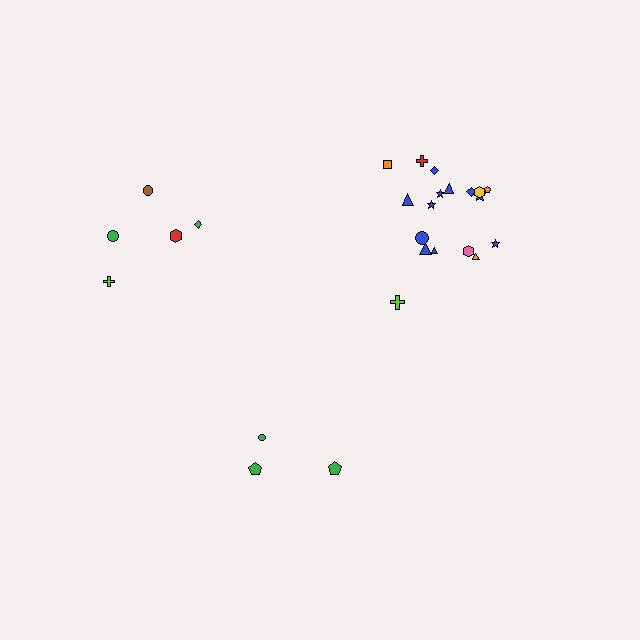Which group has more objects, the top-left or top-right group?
The top-right group.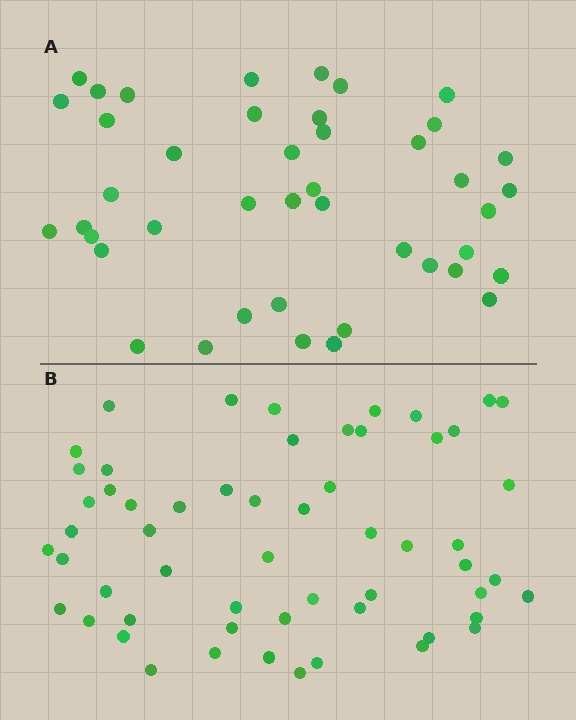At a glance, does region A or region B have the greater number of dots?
Region B (the bottom region) has more dots.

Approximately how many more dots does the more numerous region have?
Region B has approximately 15 more dots than region A.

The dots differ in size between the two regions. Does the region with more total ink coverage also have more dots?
No. Region A has more total ink coverage because its dots are larger, but region B actually contains more individual dots. Total area can be misleading — the number of items is what matters here.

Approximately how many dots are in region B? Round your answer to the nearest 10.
About 60 dots. (The exact count is 57, which rounds to 60.)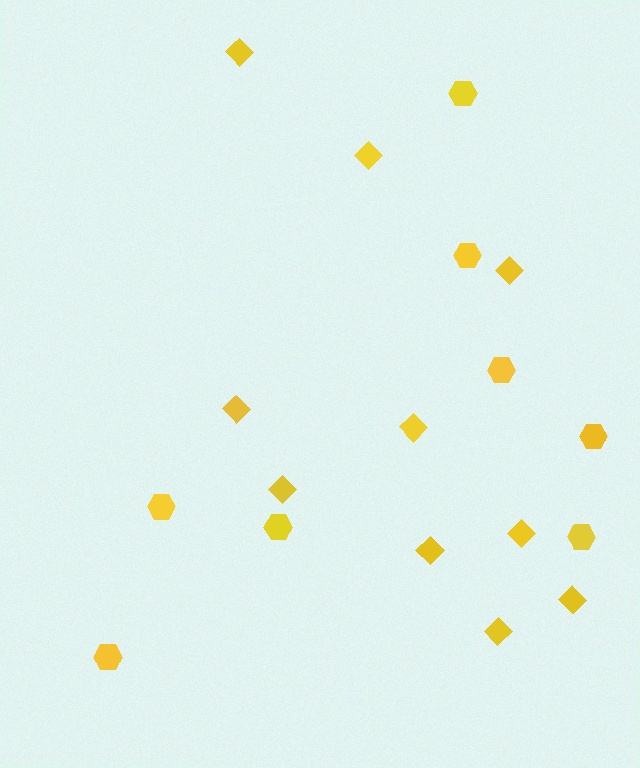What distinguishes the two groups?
There are 2 groups: one group of diamonds (10) and one group of hexagons (8).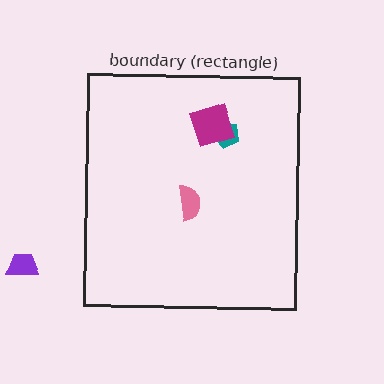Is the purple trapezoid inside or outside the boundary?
Outside.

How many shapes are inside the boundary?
3 inside, 1 outside.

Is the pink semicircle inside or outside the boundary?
Inside.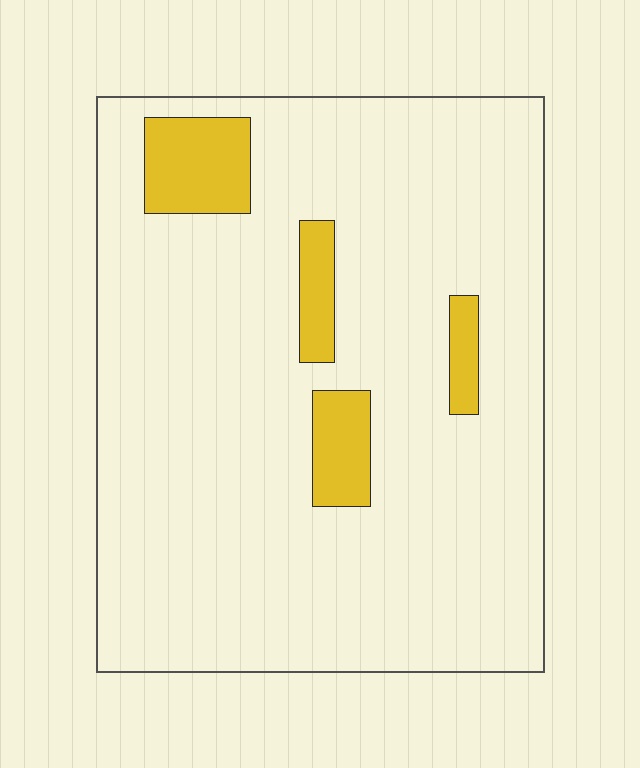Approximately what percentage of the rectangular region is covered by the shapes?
Approximately 10%.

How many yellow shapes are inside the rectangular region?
4.